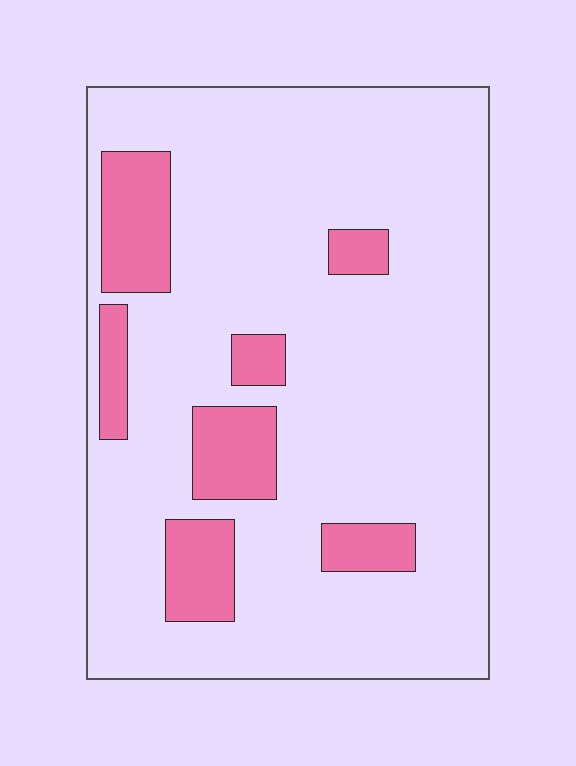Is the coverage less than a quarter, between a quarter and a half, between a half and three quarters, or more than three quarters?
Less than a quarter.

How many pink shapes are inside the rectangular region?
7.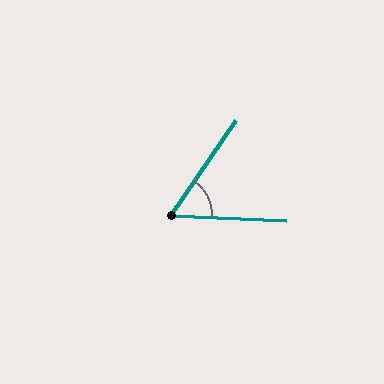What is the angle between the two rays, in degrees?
Approximately 58 degrees.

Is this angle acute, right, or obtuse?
It is acute.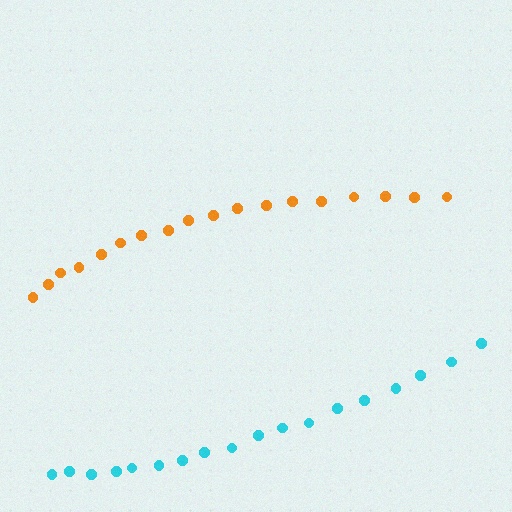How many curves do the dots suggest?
There are 2 distinct paths.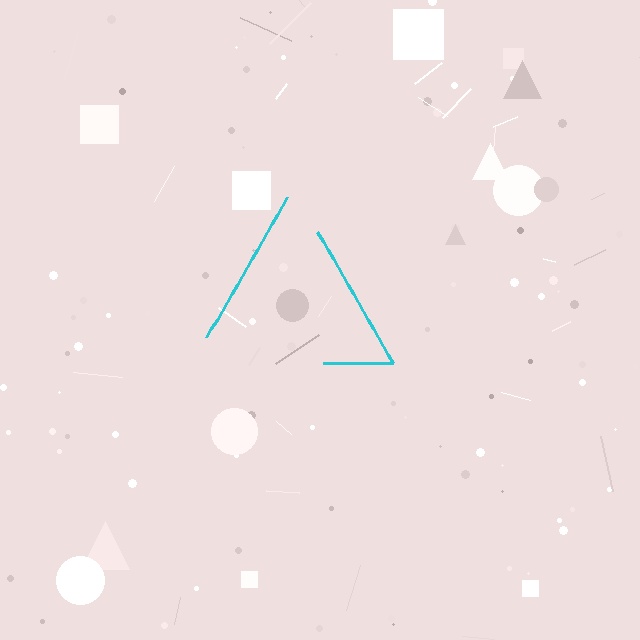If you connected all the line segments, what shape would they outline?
They would outline a triangle.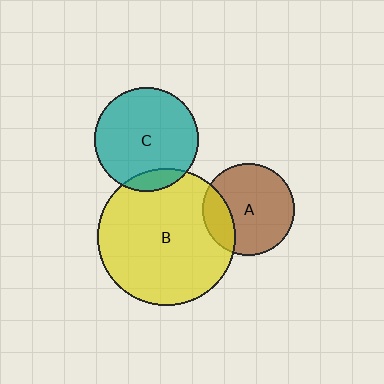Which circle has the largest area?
Circle B (yellow).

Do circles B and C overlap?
Yes.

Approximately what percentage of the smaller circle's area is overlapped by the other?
Approximately 10%.